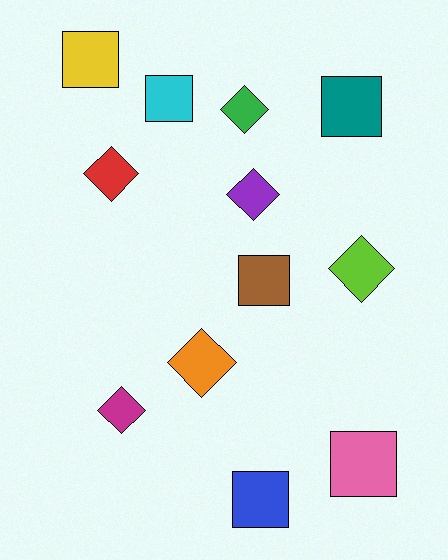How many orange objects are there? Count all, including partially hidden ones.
There is 1 orange object.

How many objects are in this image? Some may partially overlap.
There are 12 objects.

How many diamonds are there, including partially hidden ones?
There are 6 diamonds.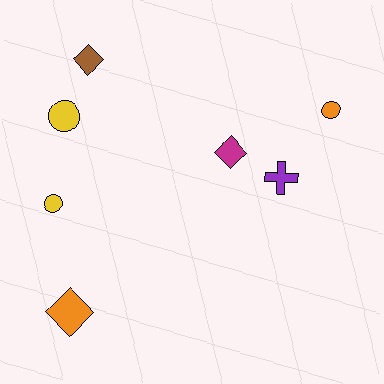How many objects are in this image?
There are 7 objects.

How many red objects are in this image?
There are no red objects.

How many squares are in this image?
There are no squares.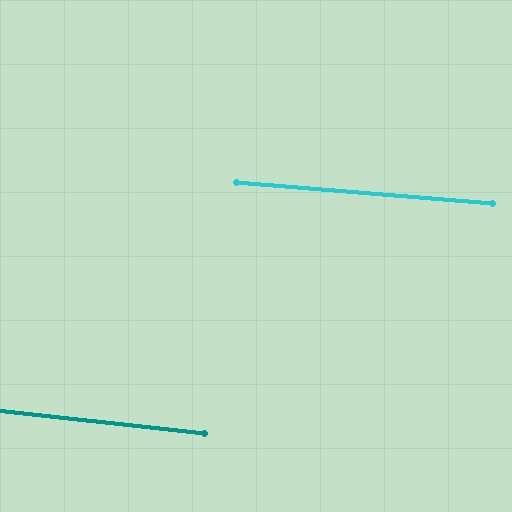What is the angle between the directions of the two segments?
Approximately 1 degree.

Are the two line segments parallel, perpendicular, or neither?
Parallel — their directions differ by only 1.3°.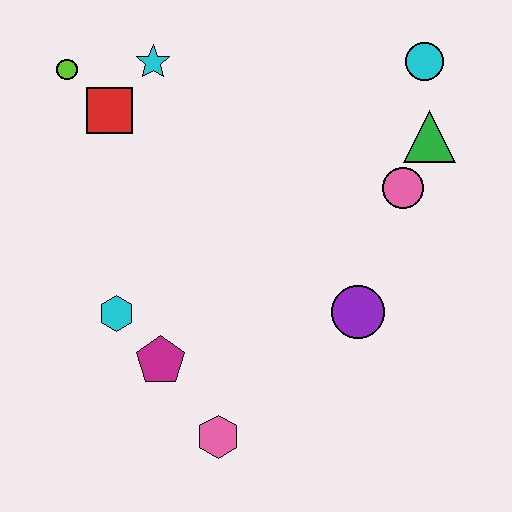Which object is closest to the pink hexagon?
The magenta pentagon is closest to the pink hexagon.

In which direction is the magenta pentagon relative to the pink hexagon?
The magenta pentagon is above the pink hexagon.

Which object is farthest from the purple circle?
The lime circle is farthest from the purple circle.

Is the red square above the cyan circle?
No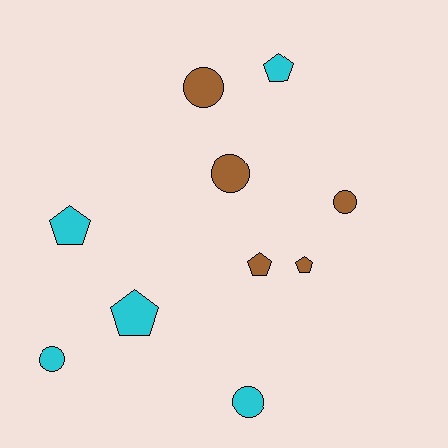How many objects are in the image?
There are 10 objects.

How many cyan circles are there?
There are 2 cyan circles.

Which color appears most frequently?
Brown, with 5 objects.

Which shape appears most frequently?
Circle, with 5 objects.